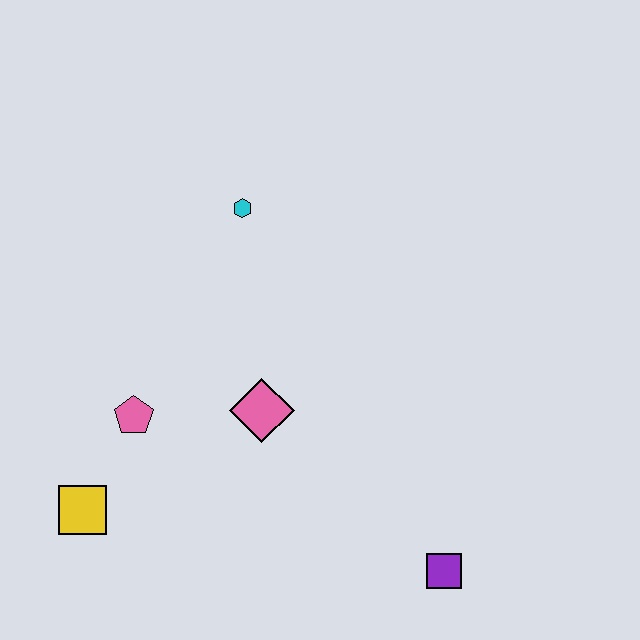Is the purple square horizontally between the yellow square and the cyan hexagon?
No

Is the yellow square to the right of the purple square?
No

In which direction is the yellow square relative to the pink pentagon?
The yellow square is below the pink pentagon.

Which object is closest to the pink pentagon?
The yellow square is closest to the pink pentagon.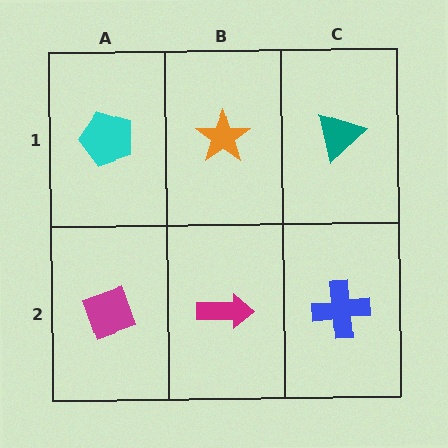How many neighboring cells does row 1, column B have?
3.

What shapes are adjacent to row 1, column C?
A blue cross (row 2, column C), an orange star (row 1, column B).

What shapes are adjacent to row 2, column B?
An orange star (row 1, column B), a magenta diamond (row 2, column A), a blue cross (row 2, column C).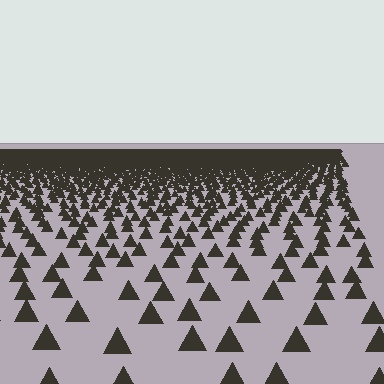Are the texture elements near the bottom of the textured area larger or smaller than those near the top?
Larger. Near the bottom, elements are closer to the viewer and appear at a bigger on-screen size.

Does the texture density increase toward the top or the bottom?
Density increases toward the top.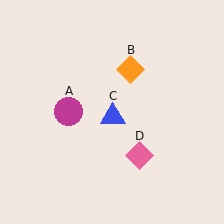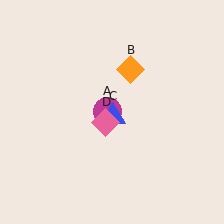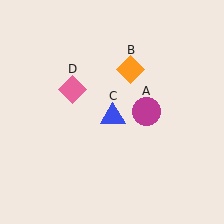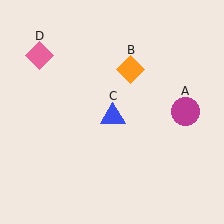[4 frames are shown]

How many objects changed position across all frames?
2 objects changed position: magenta circle (object A), pink diamond (object D).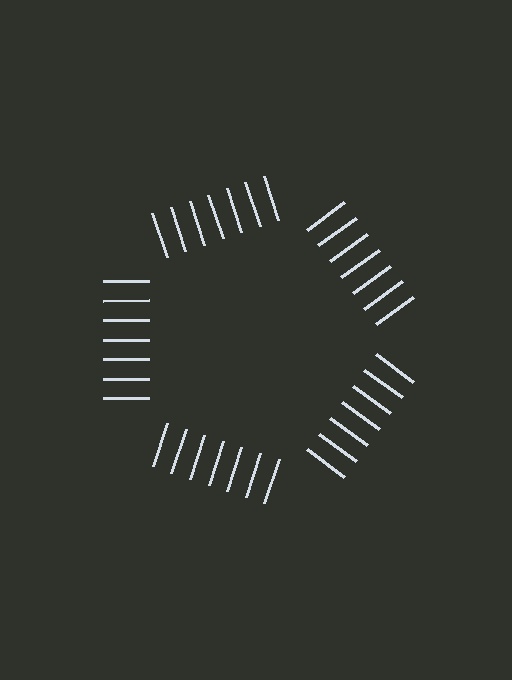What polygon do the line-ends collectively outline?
An illusory pentagon — the line segments terminate on its edges but no continuous stroke is drawn.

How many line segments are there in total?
35 — 7 along each of the 5 edges.